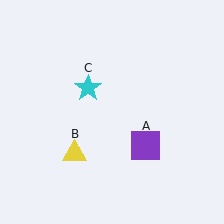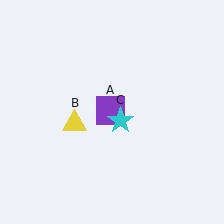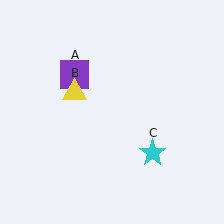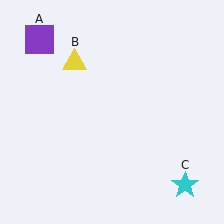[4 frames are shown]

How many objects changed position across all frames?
3 objects changed position: purple square (object A), yellow triangle (object B), cyan star (object C).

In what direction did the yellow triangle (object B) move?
The yellow triangle (object B) moved up.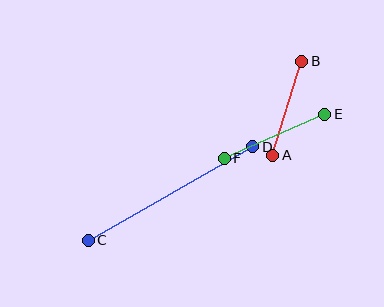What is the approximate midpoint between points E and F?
The midpoint is at approximately (274, 136) pixels.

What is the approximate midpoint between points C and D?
The midpoint is at approximately (171, 194) pixels.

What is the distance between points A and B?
The distance is approximately 98 pixels.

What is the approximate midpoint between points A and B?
The midpoint is at approximately (287, 108) pixels.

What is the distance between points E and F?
The distance is approximately 110 pixels.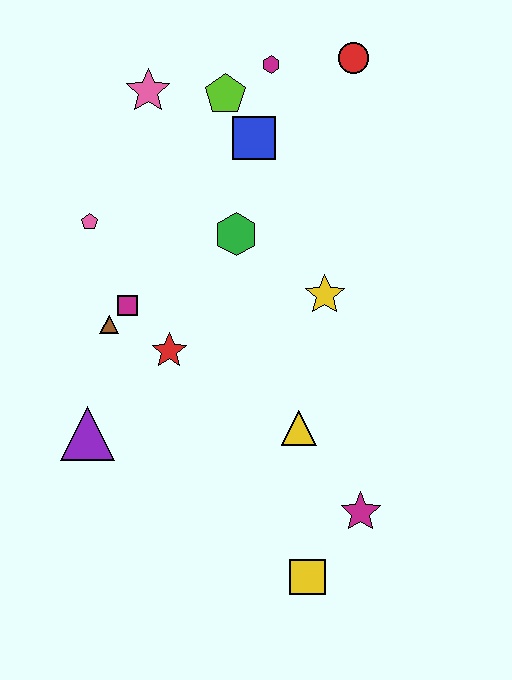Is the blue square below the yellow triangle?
No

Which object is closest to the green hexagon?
The blue square is closest to the green hexagon.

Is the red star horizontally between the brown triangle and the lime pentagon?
Yes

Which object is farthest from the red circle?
The yellow square is farthest from the red circle.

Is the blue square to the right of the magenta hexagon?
No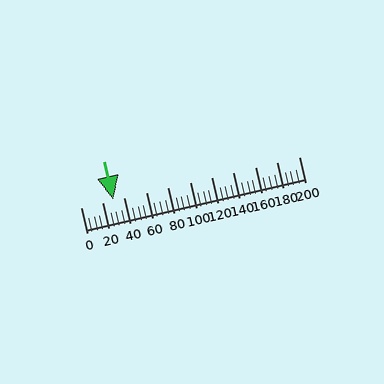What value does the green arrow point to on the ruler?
The green arrow points to approximately 30.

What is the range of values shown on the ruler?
The ruler shows values from 0 to 200.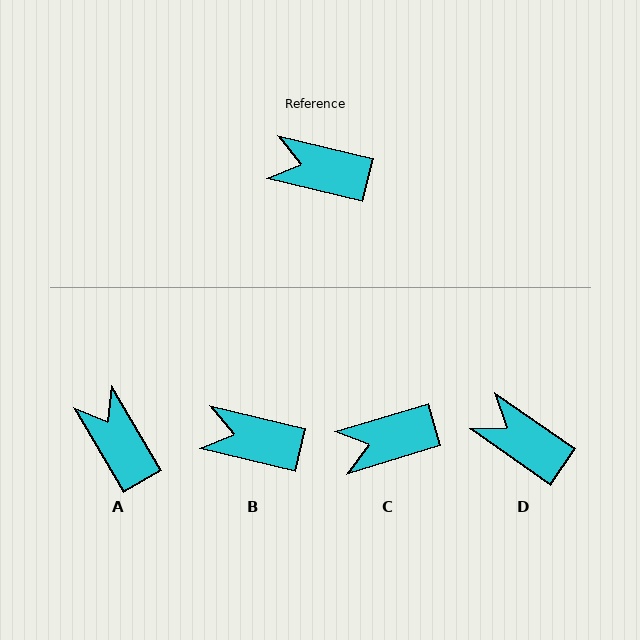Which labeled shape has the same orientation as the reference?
B.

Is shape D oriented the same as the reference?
No, it is off by about 21 degrees.